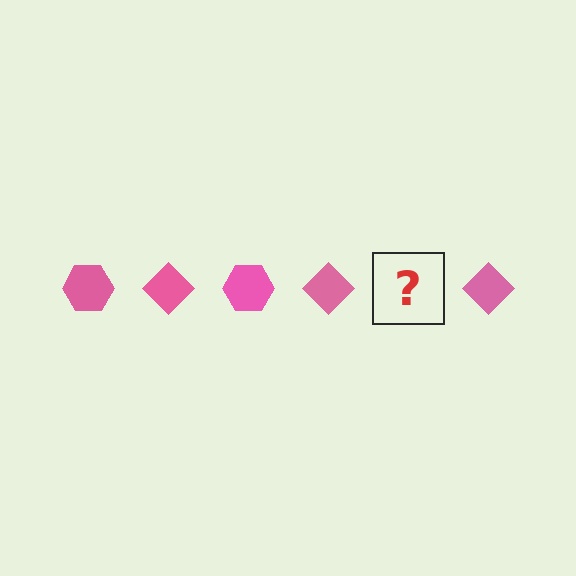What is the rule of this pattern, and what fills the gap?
The rule is that the pattern cycles through hexagon, diamond shapes in pink. The gap should be filled with a pink hexagon.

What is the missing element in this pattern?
The missing element is a pink hexagon.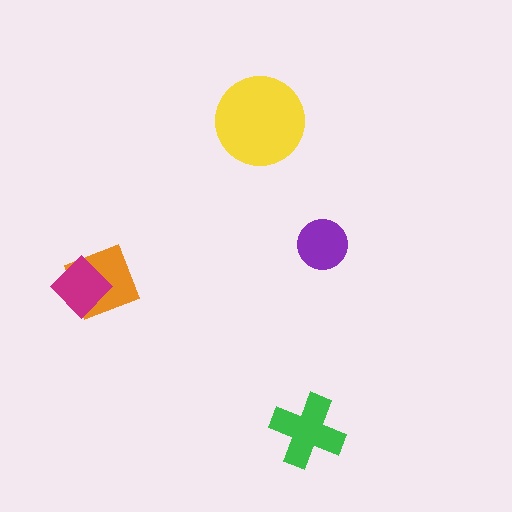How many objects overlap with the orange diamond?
1 object overlaps with the orange diamond.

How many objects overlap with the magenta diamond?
1 object overlaps with the magenta diamond.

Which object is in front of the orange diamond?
The magenta diamond is in front of the orange diamond.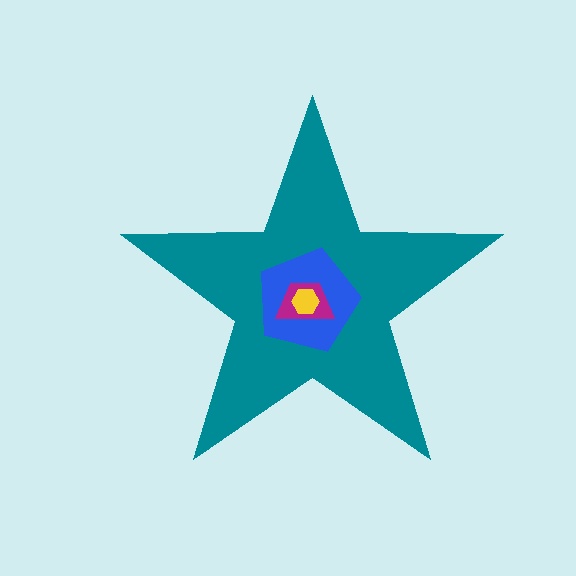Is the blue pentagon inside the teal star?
Yes.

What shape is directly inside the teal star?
The blue pentagon.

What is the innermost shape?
The yellow hexagon.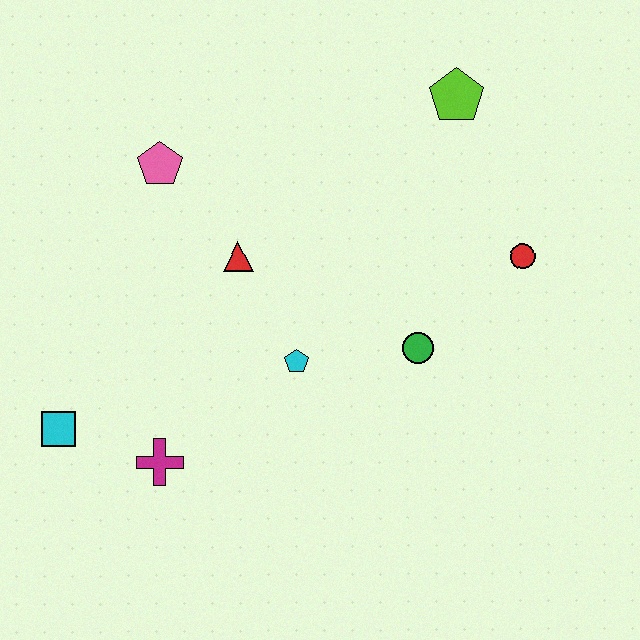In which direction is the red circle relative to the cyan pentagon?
The red circle is to the right of the cyan pentagon.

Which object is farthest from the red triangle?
The red circle is farthest from the red triangle.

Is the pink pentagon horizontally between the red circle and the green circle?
No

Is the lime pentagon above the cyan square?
Yes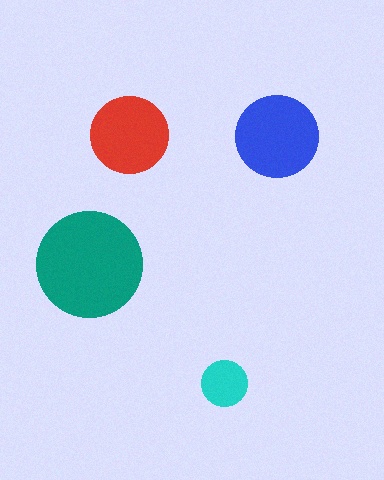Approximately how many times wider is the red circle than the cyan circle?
About 1.5 times wider.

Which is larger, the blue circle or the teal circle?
The teal one.